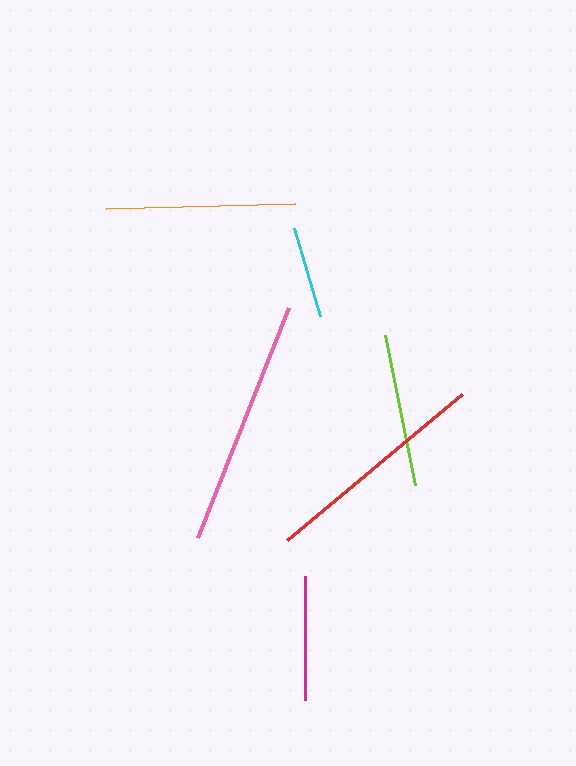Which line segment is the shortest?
The cyan line is the shortest at approximately 92 pixels.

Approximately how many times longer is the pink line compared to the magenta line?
The pink line is approximately 2.0 times the length of the magenta line.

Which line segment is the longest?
The pink line is the longest at approximately 248 pixels.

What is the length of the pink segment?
The pink segment is approximately 248 pixels long.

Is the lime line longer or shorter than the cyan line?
The lime line is longer than the cyan line.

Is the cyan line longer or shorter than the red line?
The red line is longer than the cyan line.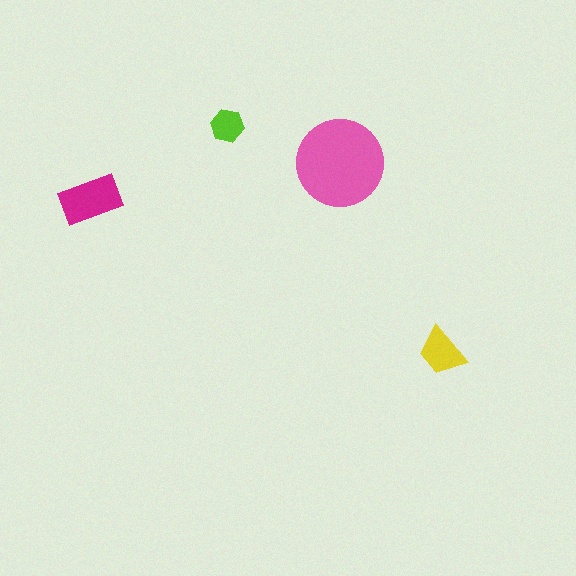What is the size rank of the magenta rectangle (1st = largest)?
2nd.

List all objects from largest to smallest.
The pink circle, the magenta rectangle, the yellow trapezoid, the lime hexagon.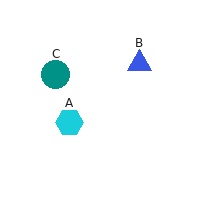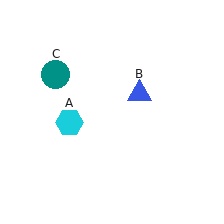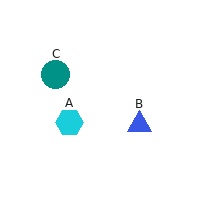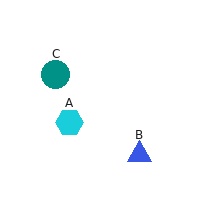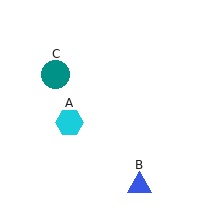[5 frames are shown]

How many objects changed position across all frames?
1 object changed position: blue triangle (object B).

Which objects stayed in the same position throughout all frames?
Cyan hexagon (object A) and teal circle (object C) remained stationary.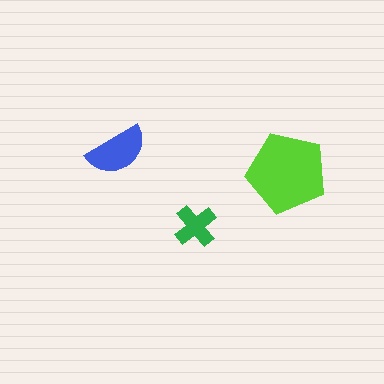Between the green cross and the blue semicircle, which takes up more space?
The blue semicircle.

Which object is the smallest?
The green cross.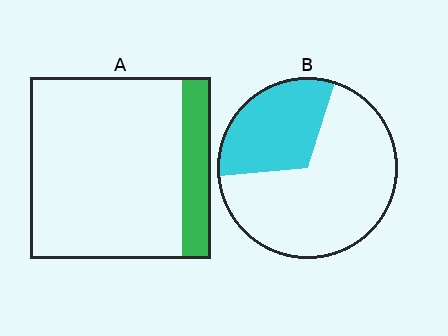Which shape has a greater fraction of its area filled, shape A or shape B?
Shape B.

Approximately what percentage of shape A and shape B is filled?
A is approximately 15% and B is approximately 30%.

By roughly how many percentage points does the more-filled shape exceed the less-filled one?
By roughly 15 percentage points (B over A).